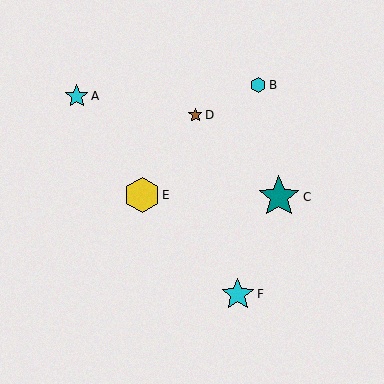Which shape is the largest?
The teal star (labeled C) is the largest.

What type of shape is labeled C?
Shape C is a teal star.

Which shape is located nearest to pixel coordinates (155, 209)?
The yellow hexagon (labeled E) at (142, 195) is nearest to that location.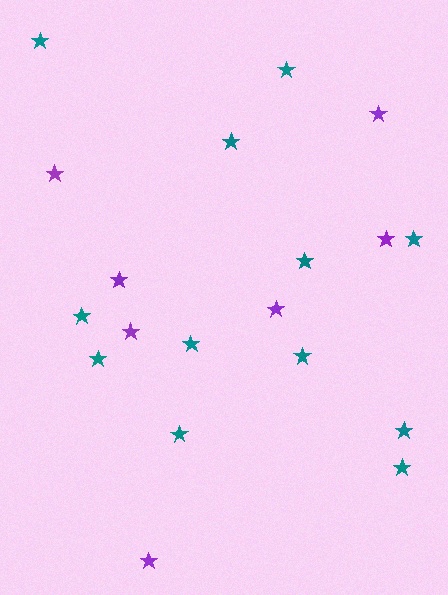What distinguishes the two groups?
There are 2 groups: one group of teal stars (12) and one group of purple stars (7).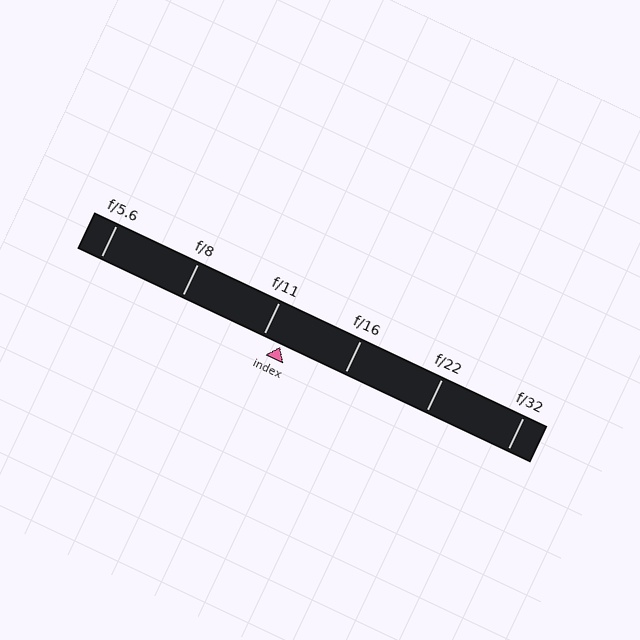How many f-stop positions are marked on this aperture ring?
There are 6 f-stop positions marked.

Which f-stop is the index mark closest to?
The index mark is closest to f/11.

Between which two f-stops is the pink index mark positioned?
The index mark is between f/11 and f/16.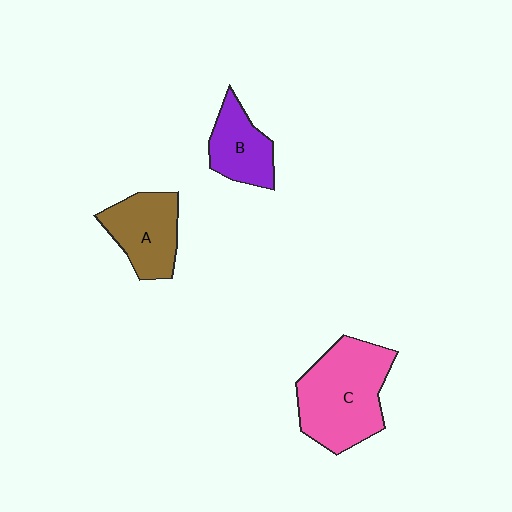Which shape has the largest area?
Shape C (pink).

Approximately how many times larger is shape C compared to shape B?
Approximately 1.9 times.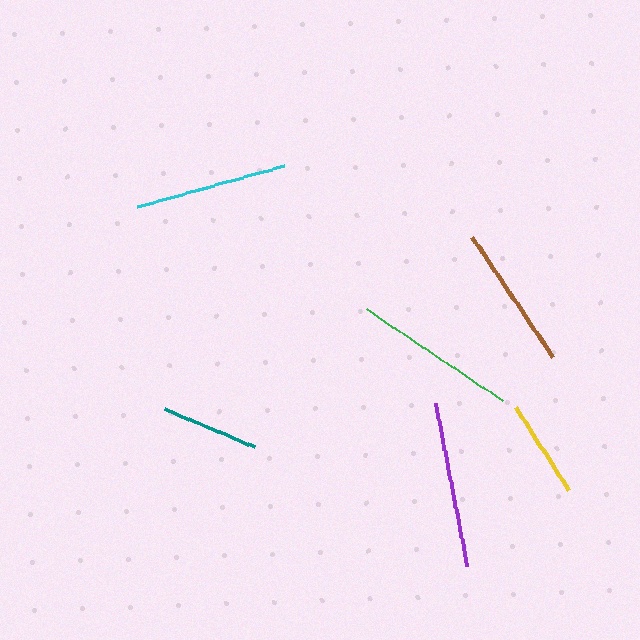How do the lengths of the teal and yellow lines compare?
The teal and yellow lines are approximately the same length.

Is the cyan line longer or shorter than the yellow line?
The cyan line is longer than the yellow line.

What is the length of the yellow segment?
The yellow segment is approximately 99 pixels long.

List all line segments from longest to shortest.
From longest to shortest: purple, green, cyan, brown, teal, yellow.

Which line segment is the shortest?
The yellow line is the shortest at approximately 99 pixels.